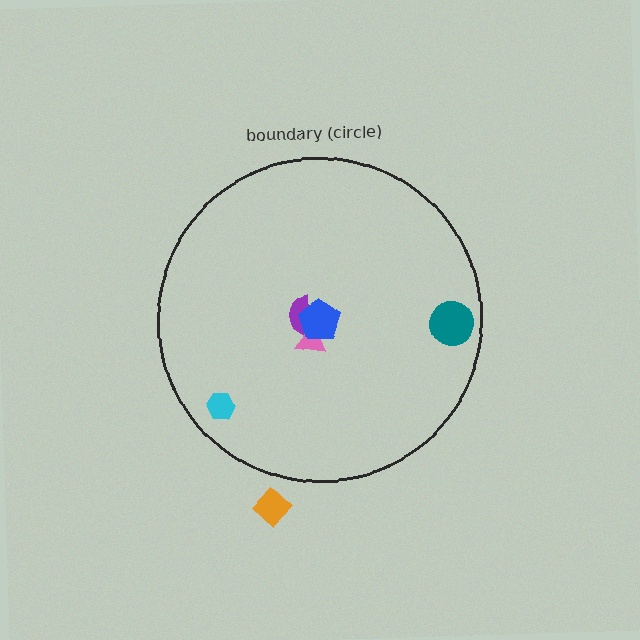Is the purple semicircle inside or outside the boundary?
Inside.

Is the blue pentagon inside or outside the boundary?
Inside.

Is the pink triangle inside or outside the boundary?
Inside.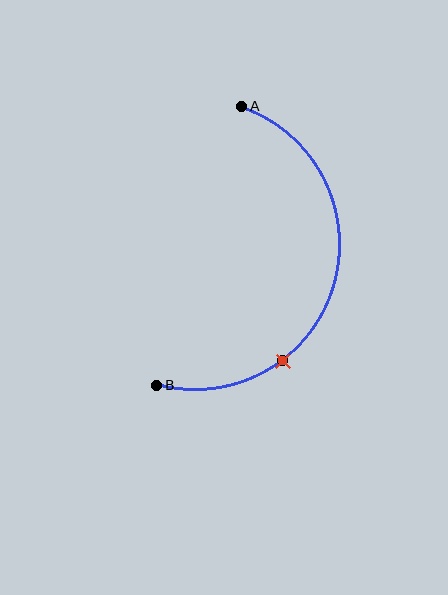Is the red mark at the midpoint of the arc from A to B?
No. The red mark lies on the arc but is closer to endpoint B. The arc midpoint would be at the point on the curve equidistant along the arc from both A and B.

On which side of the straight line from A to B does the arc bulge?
The arc bulges to the right of the straight line connecting A and B.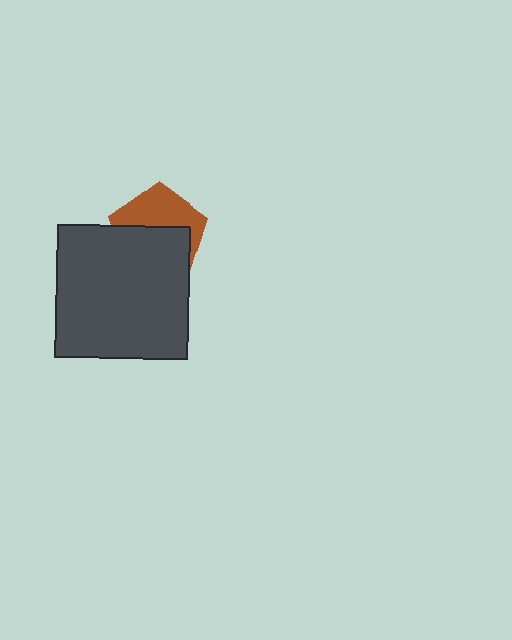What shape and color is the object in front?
The object in front is a dark gray square.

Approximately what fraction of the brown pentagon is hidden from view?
Roughly 56% of the brown pentagon is hidden behind the dark gray square.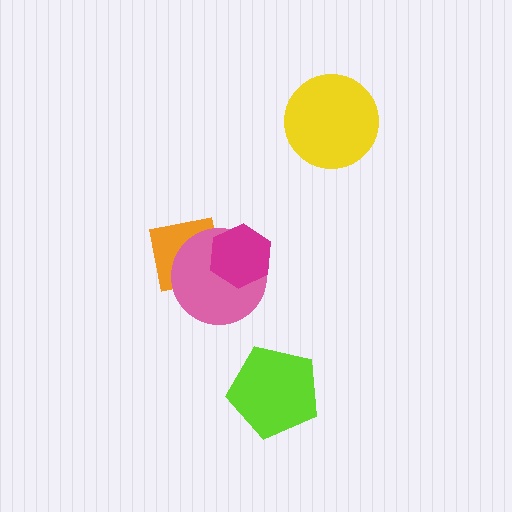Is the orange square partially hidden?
Yes, it is partially covered by another shape.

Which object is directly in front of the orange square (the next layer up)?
The pink circle is directly in front of the orange square.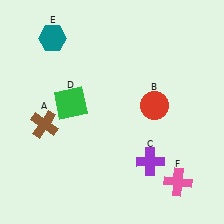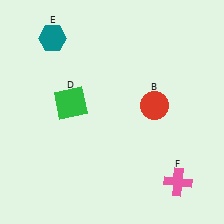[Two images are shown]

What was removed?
The brown cross (A), the purple cross (C) were removed in Image 2.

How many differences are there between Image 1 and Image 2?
There are 2 differences between the two images.